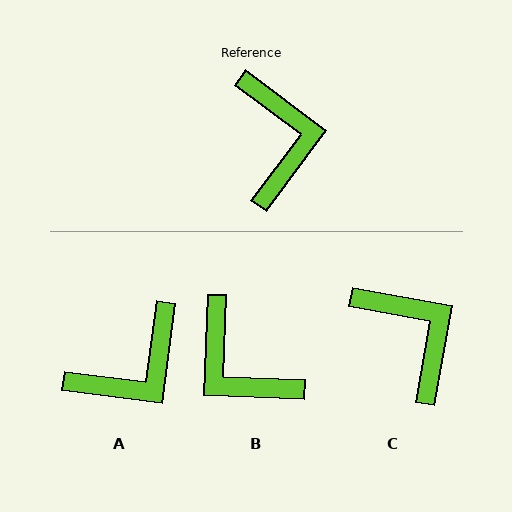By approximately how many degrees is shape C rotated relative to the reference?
Approximately 27 degrees counter-clockwise.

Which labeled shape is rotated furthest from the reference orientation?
B, about 145 degrees away.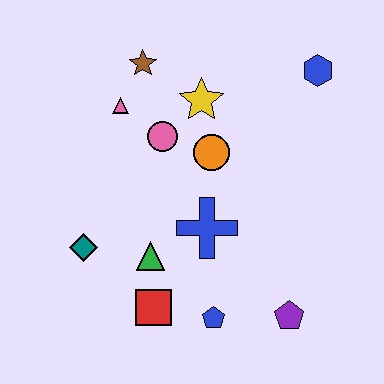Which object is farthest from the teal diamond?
The blue hexagon is farthest from the teal diamond.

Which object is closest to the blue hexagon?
The yellow star is closest to the blue hexagon.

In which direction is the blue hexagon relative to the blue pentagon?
The blue hexagon is above the blue pentagon.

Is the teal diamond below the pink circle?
Yes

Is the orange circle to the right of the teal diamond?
Yes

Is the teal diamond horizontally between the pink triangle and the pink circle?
No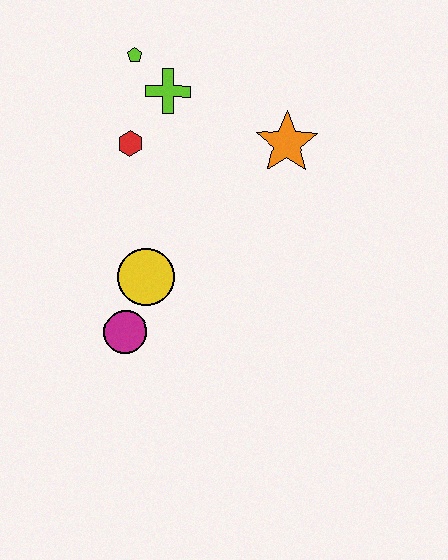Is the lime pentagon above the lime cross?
Yes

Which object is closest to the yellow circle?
The magenta circle is closest to the yellow circle.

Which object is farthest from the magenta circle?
The lime pentagon is farthest from the magenta circle.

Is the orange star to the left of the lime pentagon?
No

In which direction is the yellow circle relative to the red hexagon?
The yellow circle is below the red hexagon.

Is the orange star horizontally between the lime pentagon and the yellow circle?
No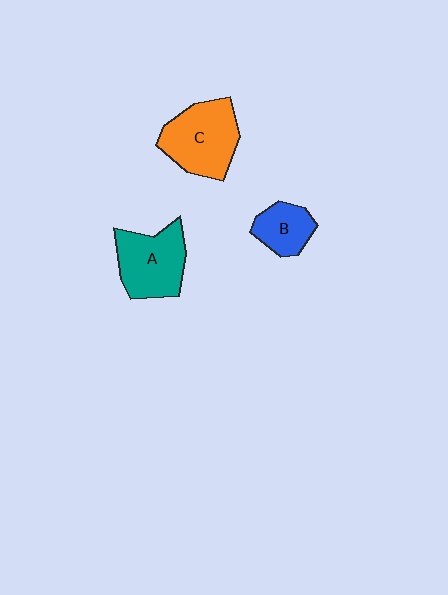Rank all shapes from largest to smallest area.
From largest to smallest: C (orange), A (teal), B (blue).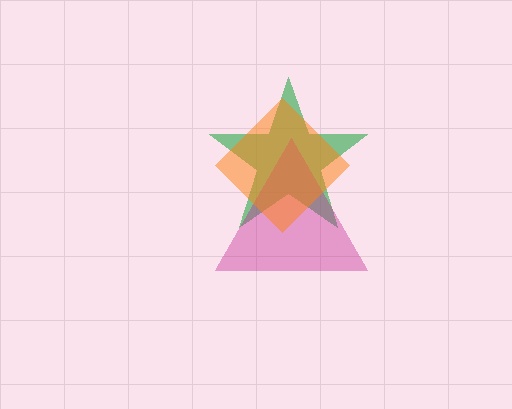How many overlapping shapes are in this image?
There are 3 overlapping shapes in the image.